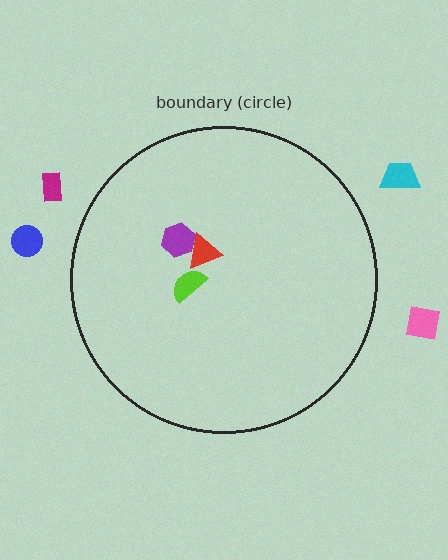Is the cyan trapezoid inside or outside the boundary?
Outside.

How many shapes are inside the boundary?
3 inside, 4 outside.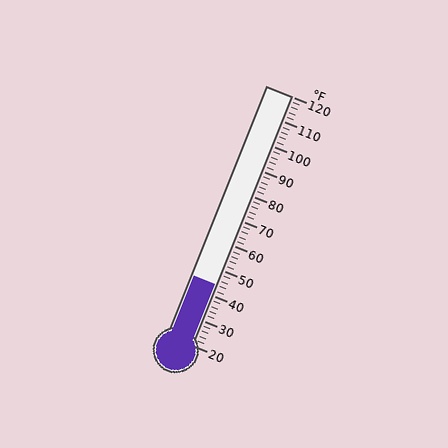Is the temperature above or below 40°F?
The temperature is above 40°F.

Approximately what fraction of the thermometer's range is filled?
The thermometer is filled to approximately 25% of its range.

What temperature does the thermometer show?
The thermometer shows approximately 44°F.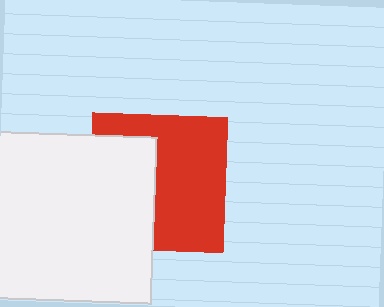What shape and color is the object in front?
The object in front is a white square.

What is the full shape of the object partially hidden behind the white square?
The partially hidden object is a red square.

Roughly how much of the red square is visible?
About half of it is visible (roughly 59%).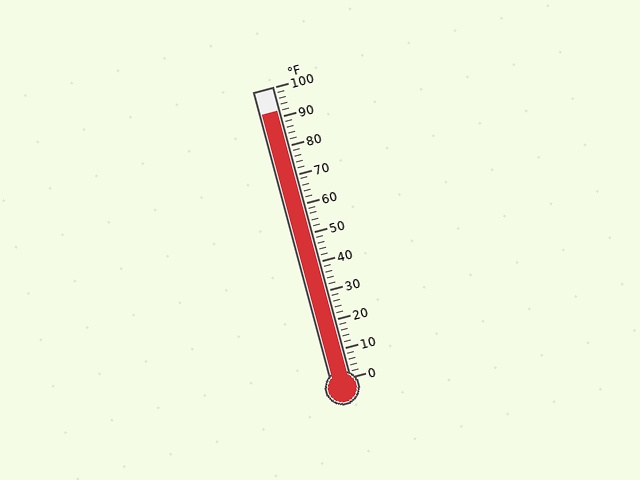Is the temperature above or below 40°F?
The temperature is above 40°F.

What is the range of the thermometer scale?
The thermometer scale ranges from 0°F to 100°F.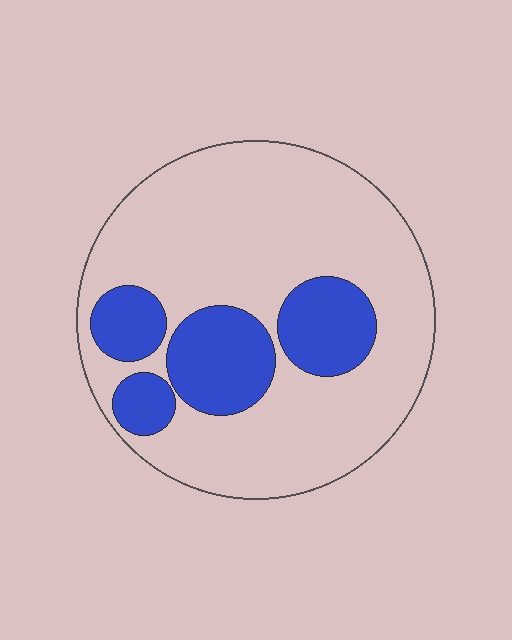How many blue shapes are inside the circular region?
4.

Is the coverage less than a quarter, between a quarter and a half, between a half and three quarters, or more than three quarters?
Less than a quarter.